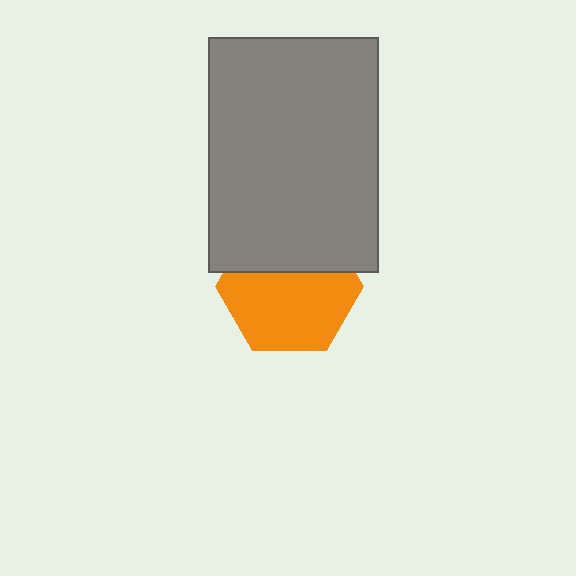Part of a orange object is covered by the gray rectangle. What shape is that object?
It is a hexagon.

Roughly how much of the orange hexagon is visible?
About half of it is visible (roughly 63%).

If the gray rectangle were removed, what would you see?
You would see the complete orange hexagon.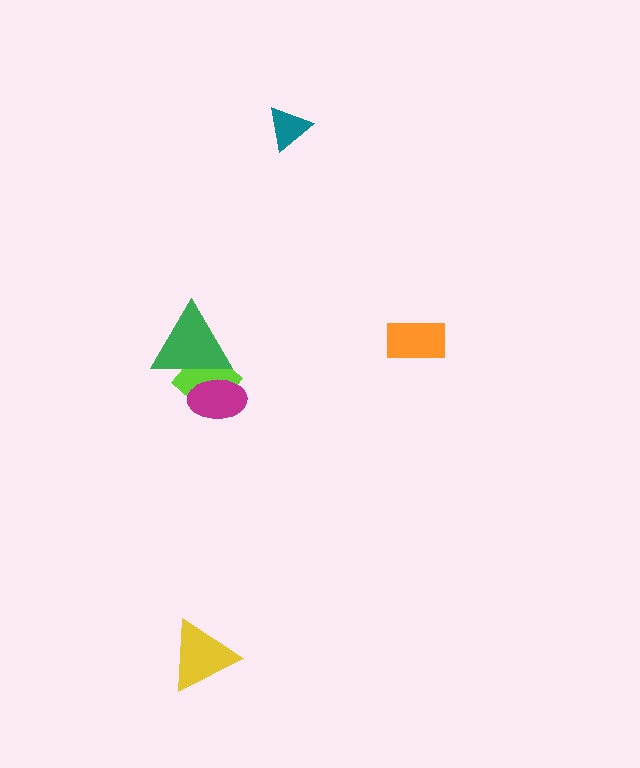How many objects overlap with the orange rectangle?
0 objects overlap with the orange rectangle.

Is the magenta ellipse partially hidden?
Yes, it is partially covered by another shape.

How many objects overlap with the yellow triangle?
0 objects overlap with the yellow triangle.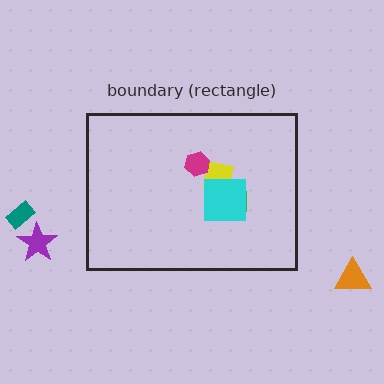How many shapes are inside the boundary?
4 inside, 3 outside.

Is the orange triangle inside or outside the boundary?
Outside.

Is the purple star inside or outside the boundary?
Outside.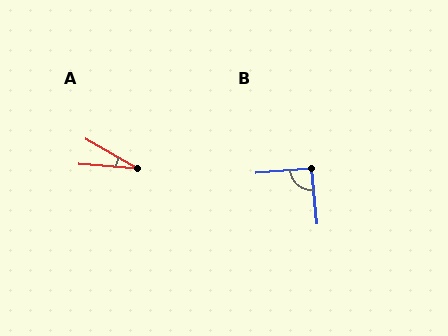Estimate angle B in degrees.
Approximately 91 degrees.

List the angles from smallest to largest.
A (26°), B (91°).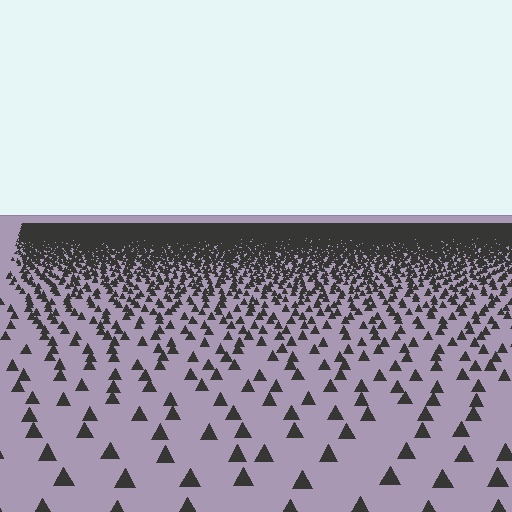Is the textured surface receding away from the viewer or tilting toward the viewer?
The surface is receding away from the viewer. Texture elements get smaller and denser toward the top.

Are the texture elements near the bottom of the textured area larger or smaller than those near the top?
Larger. Near the bottom, elements are closer to the viewer and appear at a bigger on-screen size.